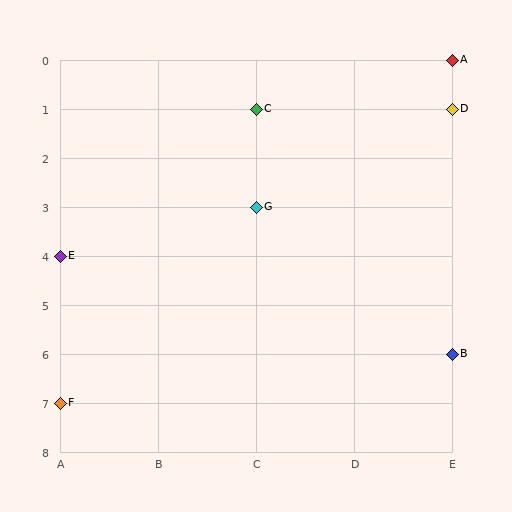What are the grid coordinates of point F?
Point F is at grid coordinates (A, 7).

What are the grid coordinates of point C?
Point C is at grid coordinates (C, 1).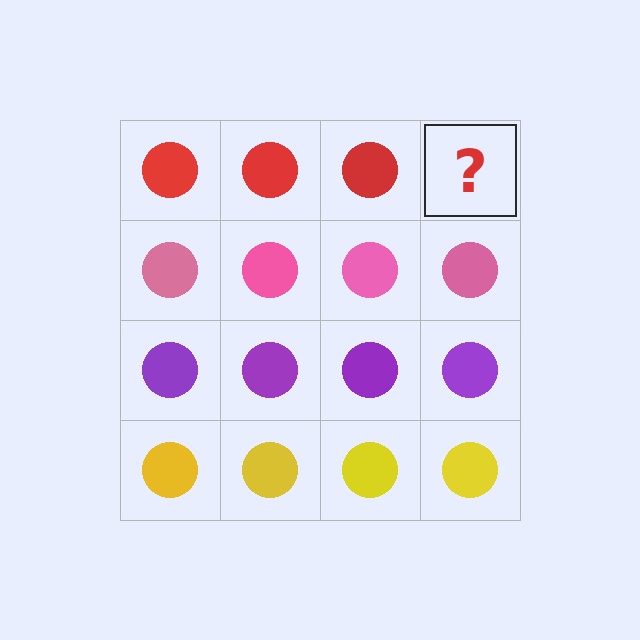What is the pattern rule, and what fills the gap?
The rule is that each row has a consistent color. The gap should be filled with a red circle.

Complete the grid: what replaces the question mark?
The question mark should be replaced with a red circle.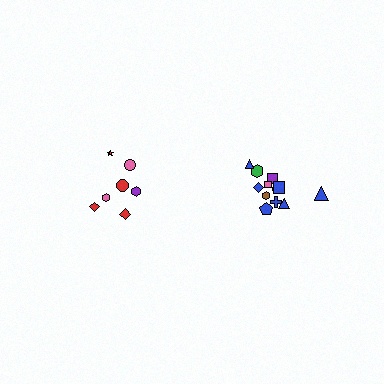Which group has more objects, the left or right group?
The right group.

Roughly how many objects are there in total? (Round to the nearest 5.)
Roughly 20 objects in total.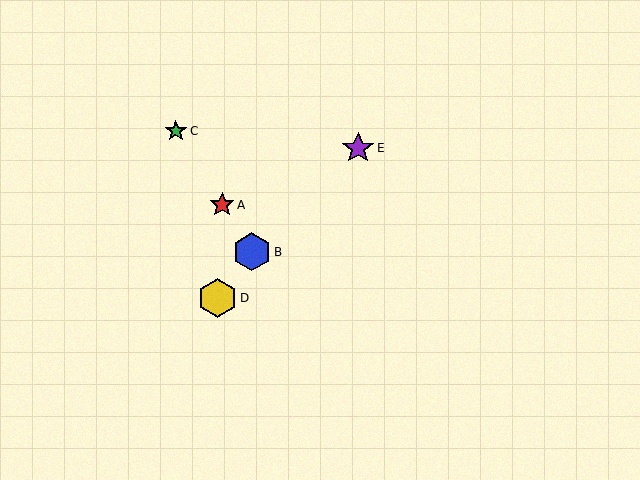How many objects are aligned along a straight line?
3 objects (A, B, C) are aligned along a straight line.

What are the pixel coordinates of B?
Object B is at (252, 252).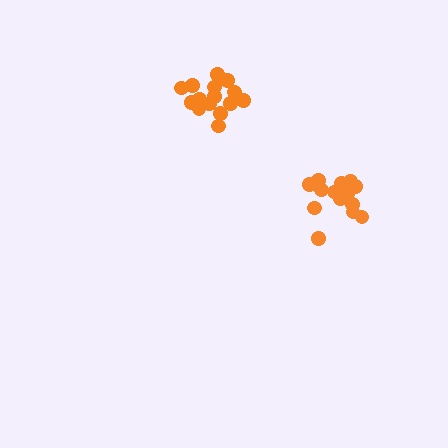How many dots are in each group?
Group 1: 15 dots, Group 2: 16 dots (31 total).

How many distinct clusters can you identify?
There are 2 distinct clusters.